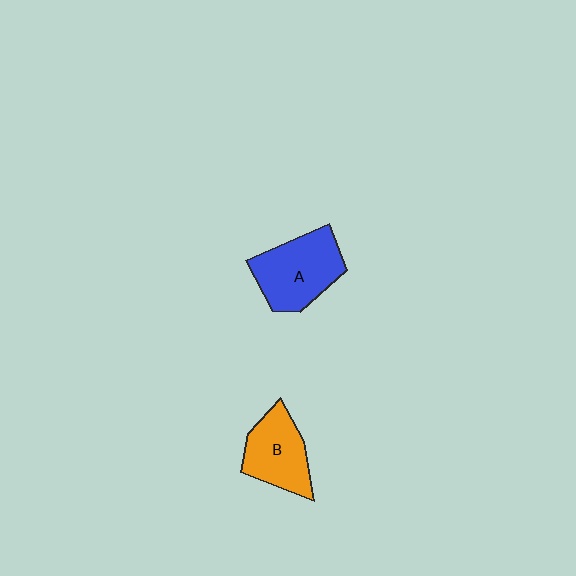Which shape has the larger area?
Shape A (blue).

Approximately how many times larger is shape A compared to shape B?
Approximately 1.2 times.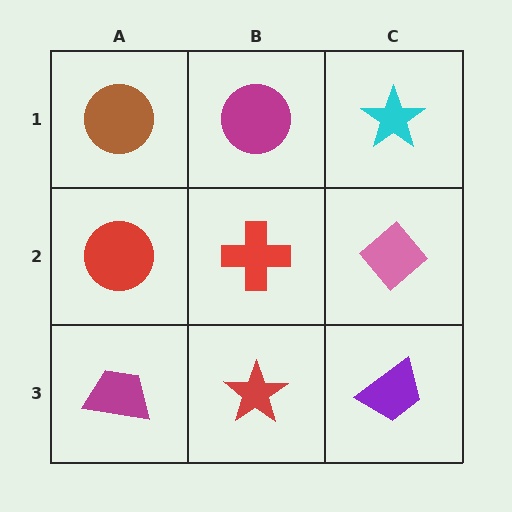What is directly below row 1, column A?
A red circle.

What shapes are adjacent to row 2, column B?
A magenta circle (row 1, column B), a red star (row 3, column B), a red circle (row 2, column A), a pink diamond (row 2, column C).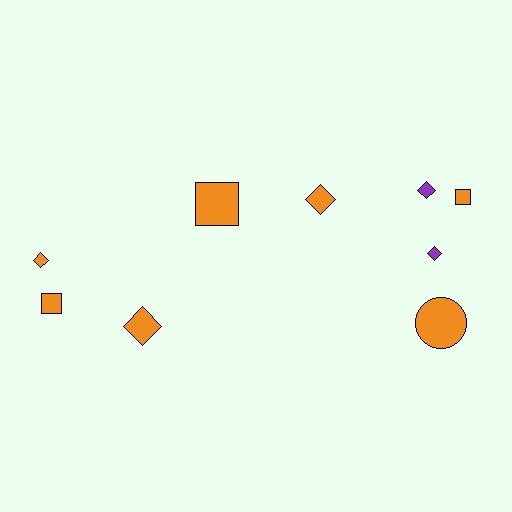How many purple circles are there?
There are no purple circles.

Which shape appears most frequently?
Diamond, with 5 objects.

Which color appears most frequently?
Orange, with 7 objects.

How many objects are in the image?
There are 9 objects.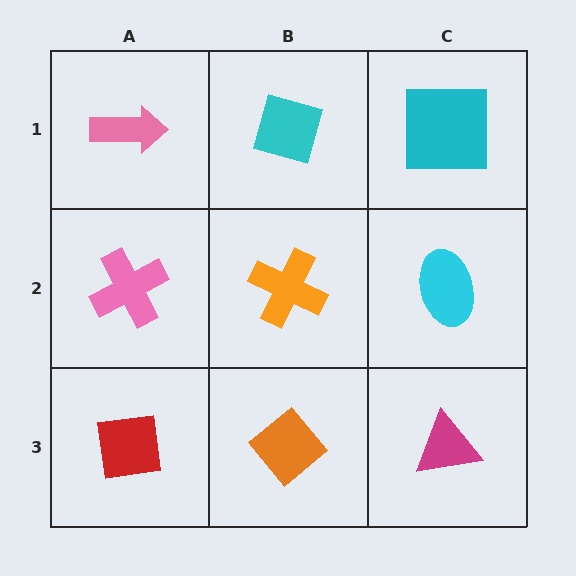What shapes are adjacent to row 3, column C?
A cyan ellipse (row 2, column C), an orange diamond (row 3, column B).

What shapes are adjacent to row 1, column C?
A cyan ellipse (row 2, column C), a cyan diamond (row 1, column B).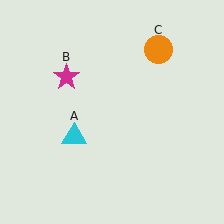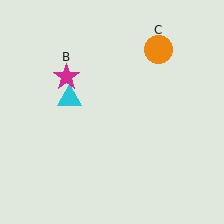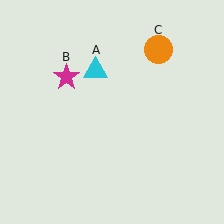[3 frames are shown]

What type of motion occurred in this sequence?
The cyan triangle (object A) rotated clockwise around the center of the scene.